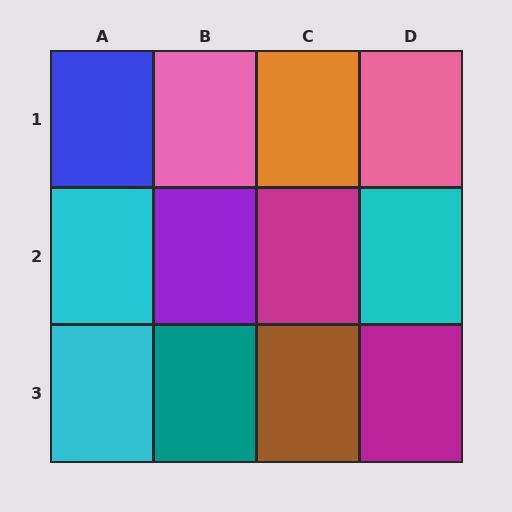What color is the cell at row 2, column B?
Purple.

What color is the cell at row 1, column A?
Blue.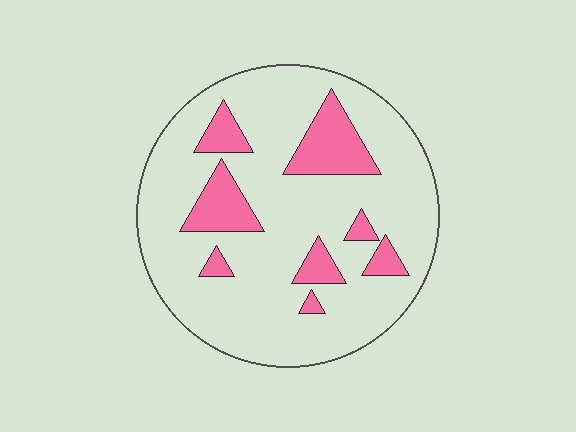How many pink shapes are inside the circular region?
8.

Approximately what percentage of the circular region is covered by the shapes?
Approximately 20%.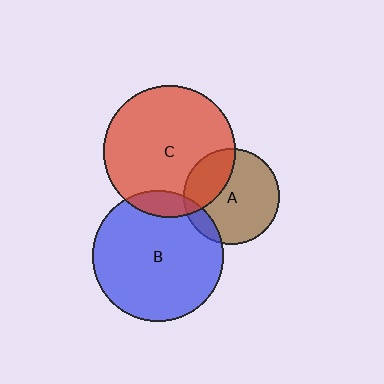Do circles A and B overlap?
Yes.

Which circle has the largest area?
Circle C (red).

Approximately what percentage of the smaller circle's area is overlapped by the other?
Approximately 10%.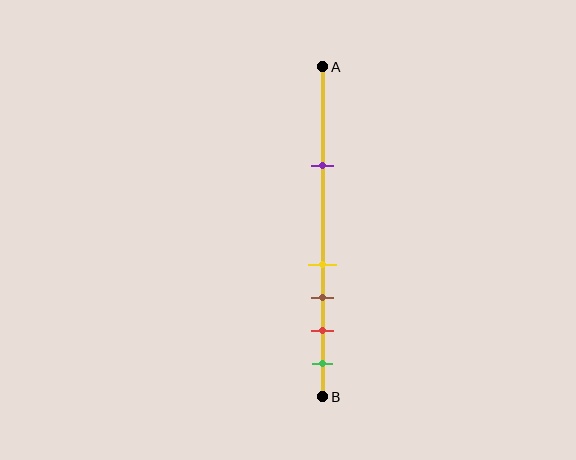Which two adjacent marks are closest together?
The yellow and brown marks are the closest adjacent pair.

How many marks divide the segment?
There are 5 marks dividing the segment.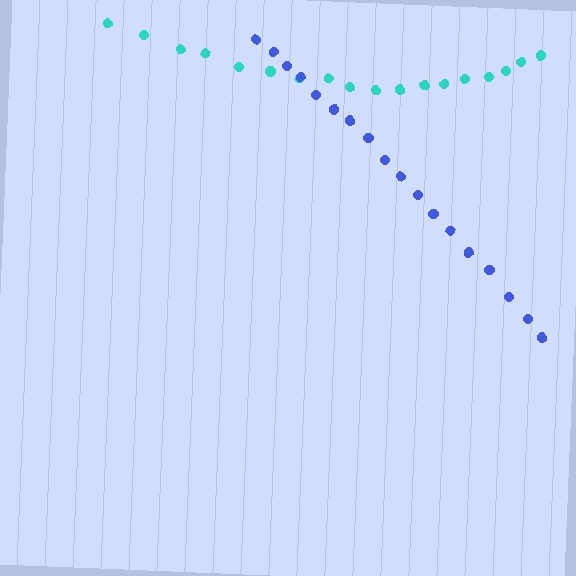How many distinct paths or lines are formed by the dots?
There are 2 distinct paths.